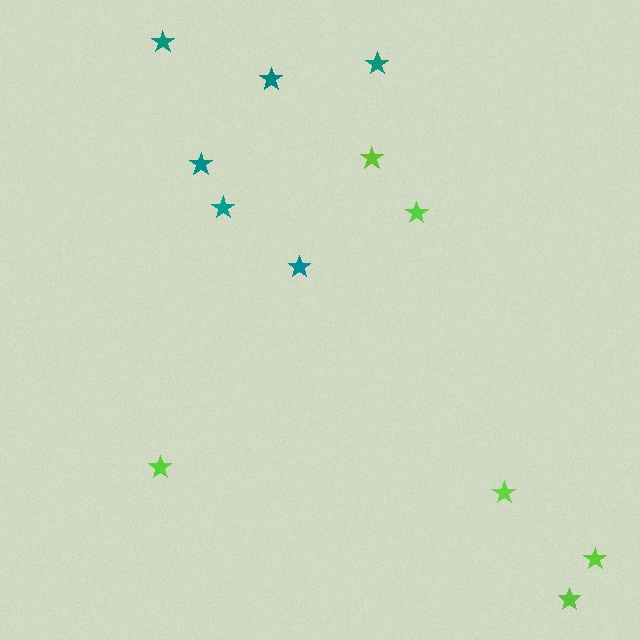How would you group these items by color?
There are 2 groups: one group of teal stars (6) and one group of lime stars (6).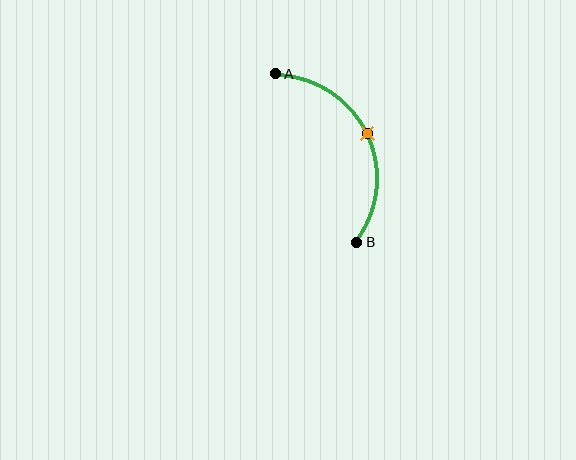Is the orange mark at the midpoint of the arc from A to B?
Yes. The orange mark lies on the arc at equal arc-length from both A and B — it is the arc midpoint.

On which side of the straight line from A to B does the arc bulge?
The arc bulges to the right of the straight line connecting A and B.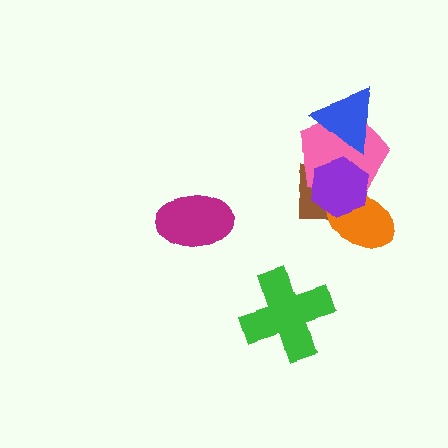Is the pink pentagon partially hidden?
Yes, it is partially covered by another shape.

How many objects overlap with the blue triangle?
1 object overlaps with the blue triangle.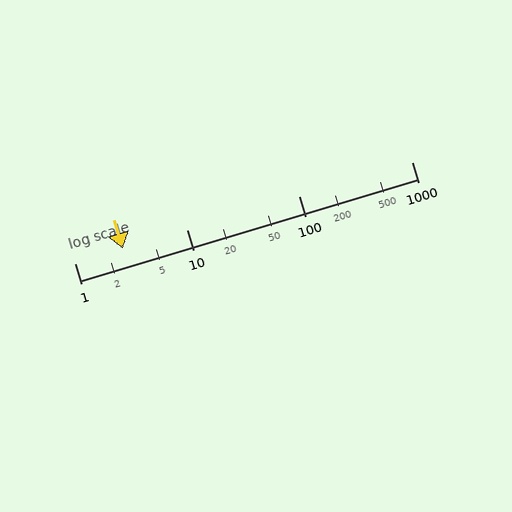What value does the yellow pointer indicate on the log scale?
The pointer indicates approximately 2.7.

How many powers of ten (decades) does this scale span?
The scale spans 3 decades, from 1 to 1000.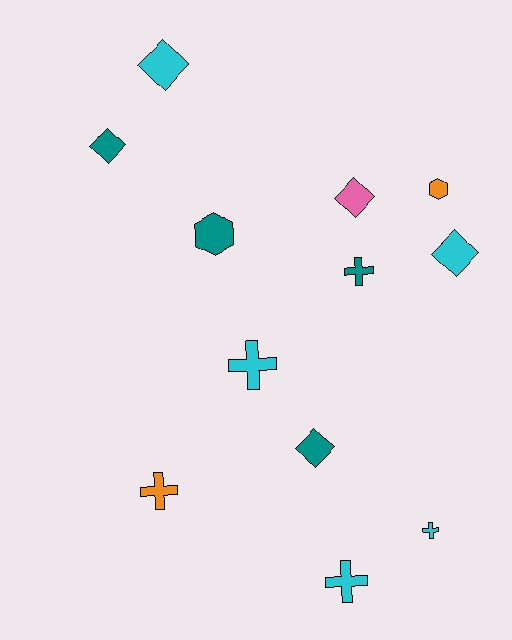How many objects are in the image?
There are 12 objects.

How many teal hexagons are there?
There is 1 teal hexagon.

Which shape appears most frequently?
Diamond, with 5 objects.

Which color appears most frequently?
Cyan, with 5 objects.